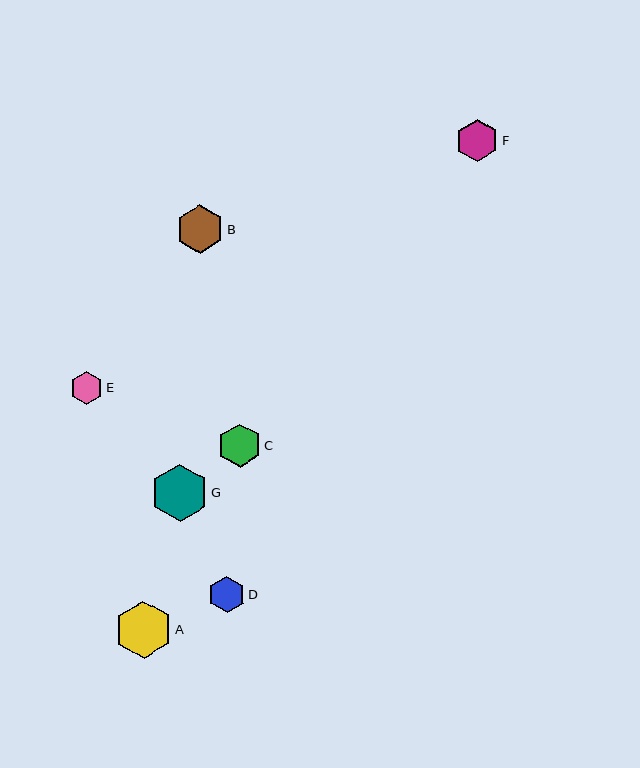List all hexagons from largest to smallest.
From largest to smallest: A, G, B, C, F, D, E.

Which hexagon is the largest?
Hexagon A is the largest with a size of approximately 57 pixels.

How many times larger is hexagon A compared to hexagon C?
Hexagon A is approximately 1.3 times the size of hexagon C.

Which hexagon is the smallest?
Hexagon E is the smallest with a size of approximately 33 pixels.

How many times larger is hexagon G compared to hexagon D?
Hexagon G is approximately 1.5 times the size of hexagon D.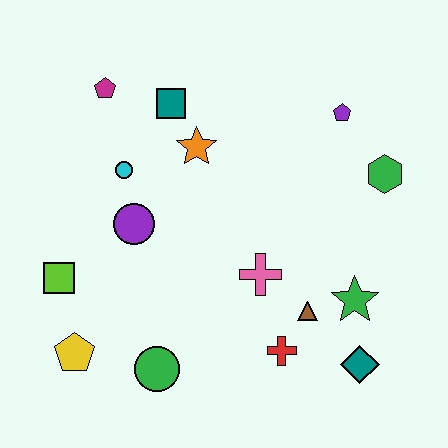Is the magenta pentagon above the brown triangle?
Yes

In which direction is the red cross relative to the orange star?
The red cross is below the orange star.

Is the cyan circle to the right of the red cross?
No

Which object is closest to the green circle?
The yellow pentagon is closest to the green circle.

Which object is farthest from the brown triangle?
The magenta pentagon is farthest from the brown triangle.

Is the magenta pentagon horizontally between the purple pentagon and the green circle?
No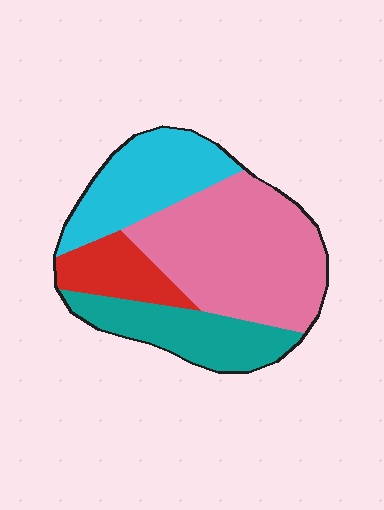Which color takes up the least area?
Red, at roughly 15%.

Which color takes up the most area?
Pink, at roughly 45%.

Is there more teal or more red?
Teal.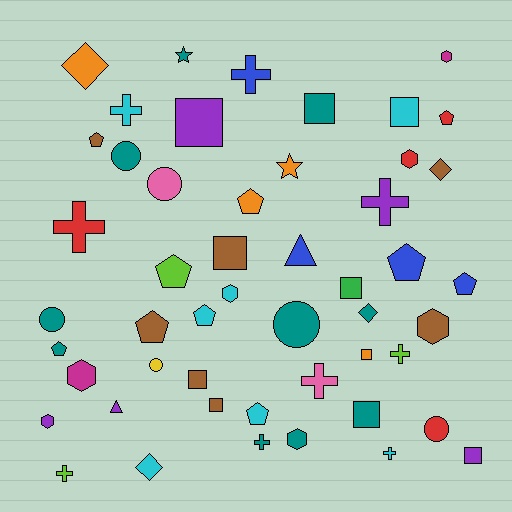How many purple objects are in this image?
There are 5 purple objects.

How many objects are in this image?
There are 50 objects.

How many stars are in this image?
There are 2 stars.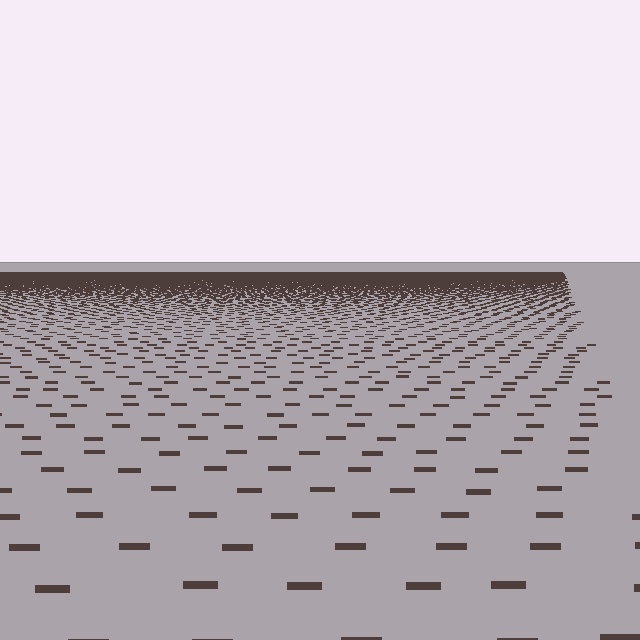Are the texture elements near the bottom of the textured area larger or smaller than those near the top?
Larger. Near the bottom, elements are closer to the viewer and appear at a bigger on-screen size.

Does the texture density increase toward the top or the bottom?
Density increases toward the top.